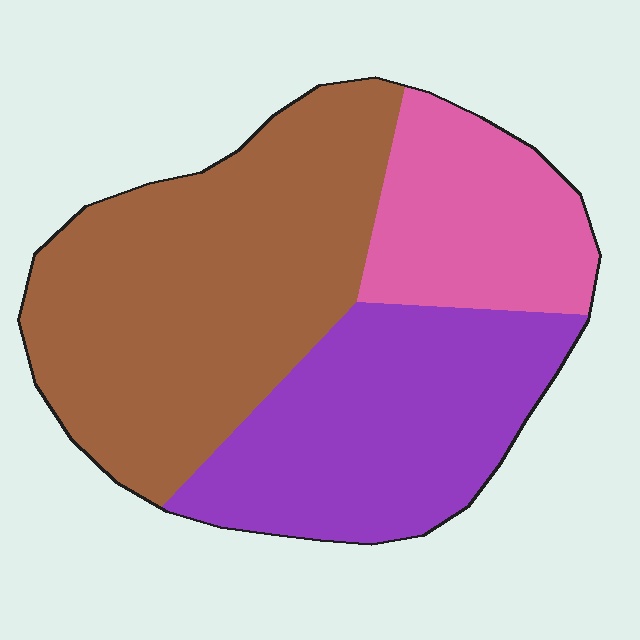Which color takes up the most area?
Brown, at roughly 50%.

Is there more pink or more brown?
Brown.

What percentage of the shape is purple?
Purple takes up about one third (1/3) of the shape.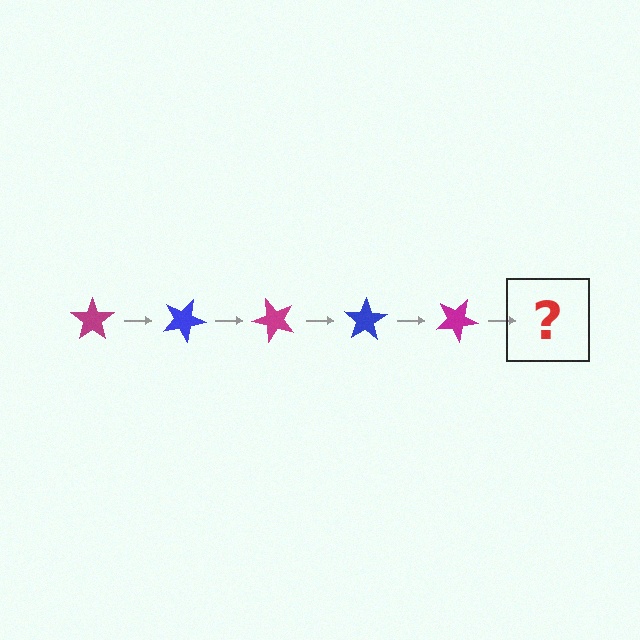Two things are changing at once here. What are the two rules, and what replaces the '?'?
The two rules are that it rotates 25 degrees each step and the color cycles through magenta and blue. The '?' should be a blue star, rotated 125 degrees from the start.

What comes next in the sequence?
The next element should be a blue star, rotated 125 degrees from the start.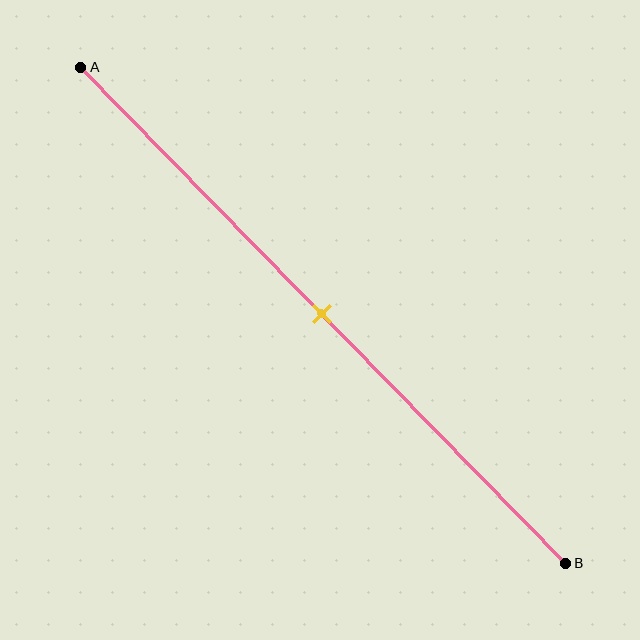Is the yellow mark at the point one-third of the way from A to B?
No, the mark is at about 50% from A, not at the 33% one-third point.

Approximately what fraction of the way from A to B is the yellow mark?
The yellow mark is approximately 50% of the way from A to B.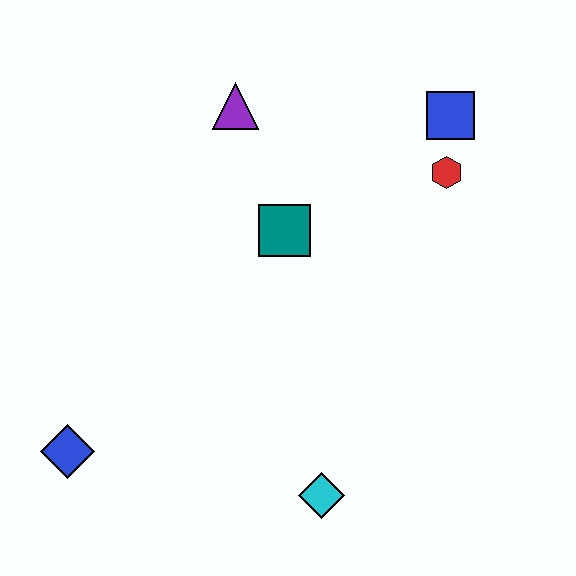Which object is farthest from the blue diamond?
The blue square is farthest from the blue diamond.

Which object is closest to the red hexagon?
The blue square is closest to the red hexagon.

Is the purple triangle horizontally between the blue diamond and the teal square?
Yes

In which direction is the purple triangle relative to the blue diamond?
The purple triangle is above the blue diamond.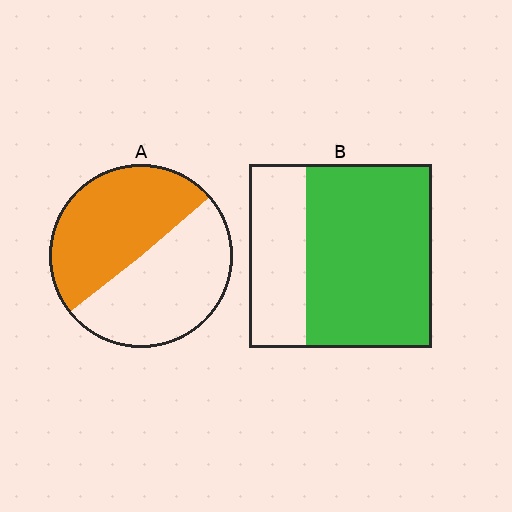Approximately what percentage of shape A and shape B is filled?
A is approximately 50% and B is approximately 70%.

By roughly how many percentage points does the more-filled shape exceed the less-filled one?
By roughly 20 percentage points (B over A).